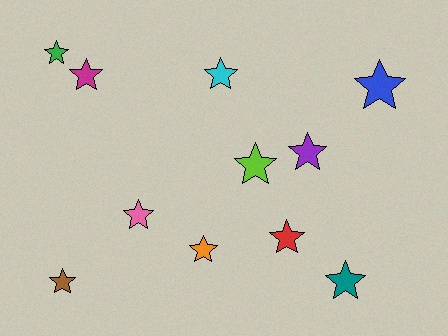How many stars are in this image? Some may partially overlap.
There are 11 stars.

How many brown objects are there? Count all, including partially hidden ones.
There is 1 brown object.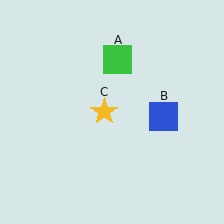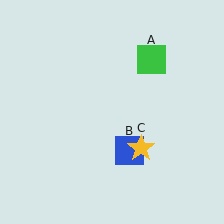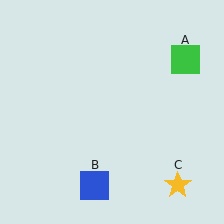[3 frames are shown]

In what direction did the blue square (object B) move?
The blue square (object B) moved down and to the left.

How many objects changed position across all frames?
3 objects changed position: green square (object A), blue square (object B), yellow star (object C).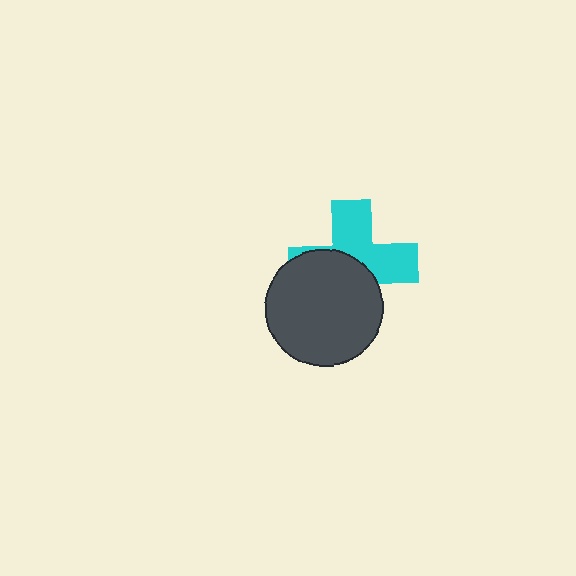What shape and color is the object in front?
The object in front is a dark gray circle.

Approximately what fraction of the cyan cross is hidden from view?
Roughly 50% of the cyan cross is hidden behind the dark gray circle.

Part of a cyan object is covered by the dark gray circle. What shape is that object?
It is a cross.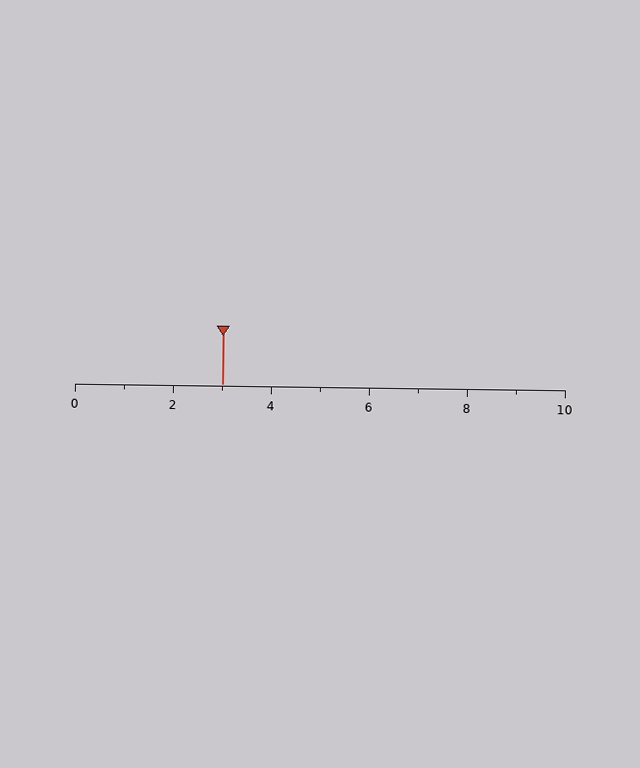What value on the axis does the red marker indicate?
The marker indicates approximately 3.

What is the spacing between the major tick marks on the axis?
The major ticks are spaced 2 apart.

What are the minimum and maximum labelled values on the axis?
The axis runs from 0 to 10.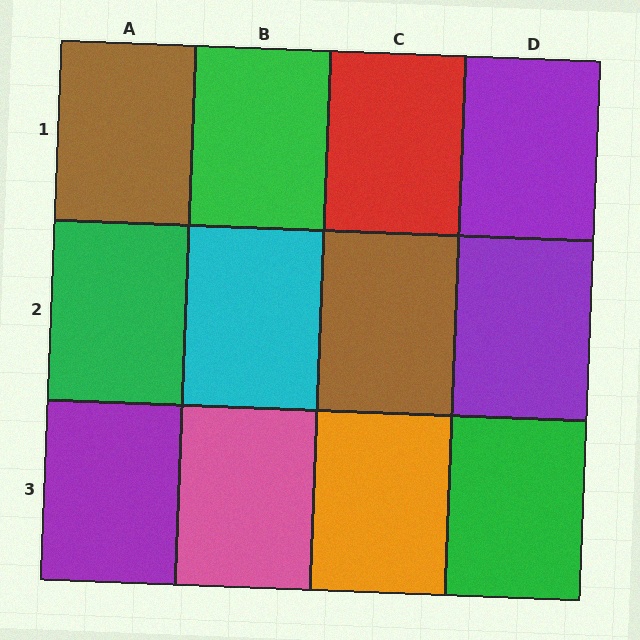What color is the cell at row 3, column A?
Purple.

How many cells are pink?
1 cell is pink.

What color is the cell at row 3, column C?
Orange.